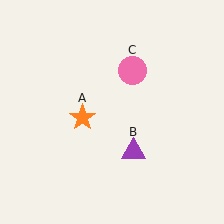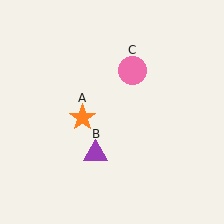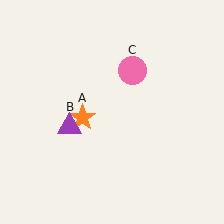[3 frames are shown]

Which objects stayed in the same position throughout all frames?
Orange star (object A) and pink circle (object C) remained stationary.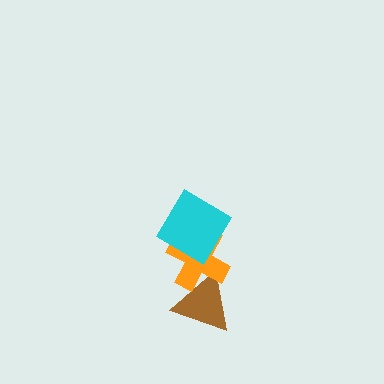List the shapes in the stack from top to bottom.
From top to bottom: the cyan diamond, the orange cross, the brown triangle.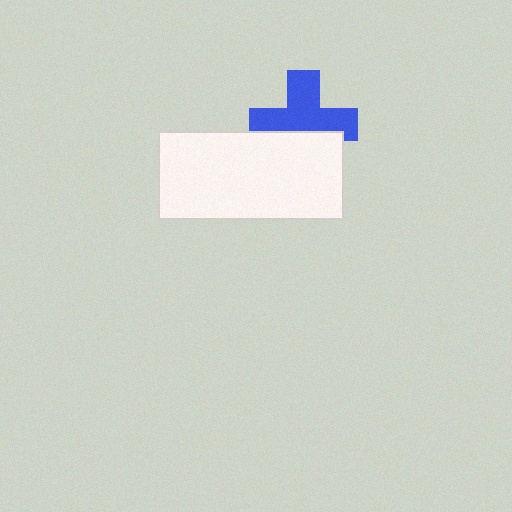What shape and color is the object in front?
The object in front is a white rectangle.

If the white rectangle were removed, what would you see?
You would see the complete blue cross.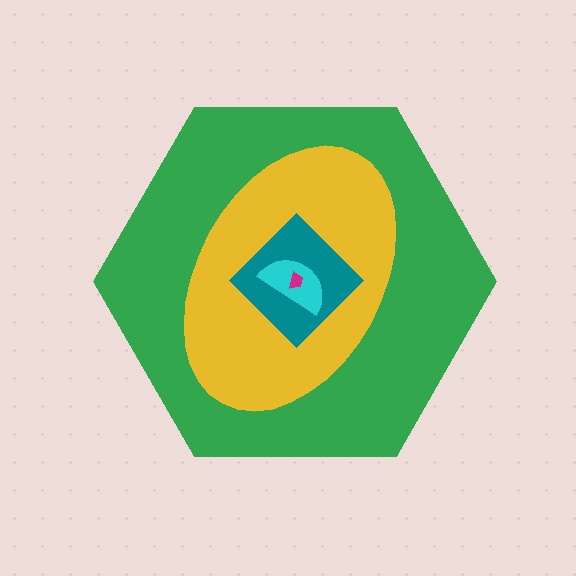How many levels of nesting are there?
5.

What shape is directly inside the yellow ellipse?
The teal diamond.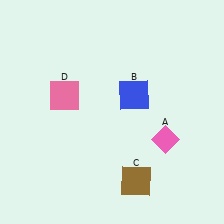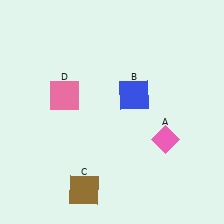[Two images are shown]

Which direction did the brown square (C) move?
The brown square (C) moved left.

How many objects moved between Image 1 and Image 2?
1 object moved between the two images.